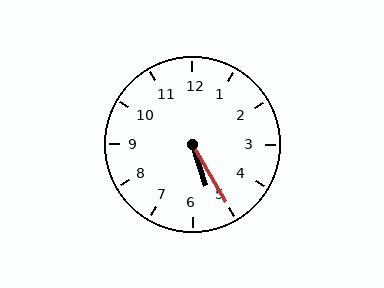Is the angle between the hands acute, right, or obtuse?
It is acute.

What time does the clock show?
5:25.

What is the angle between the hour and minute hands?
Approximately 12 degrees.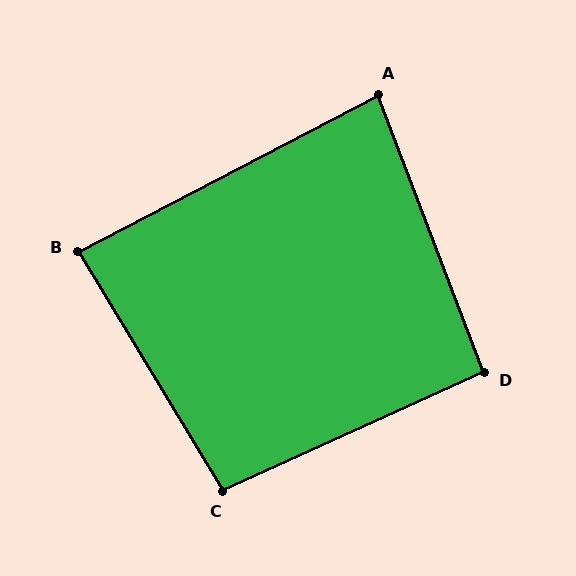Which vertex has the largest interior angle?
C, at approximately 97 degrees.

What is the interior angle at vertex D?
Approximately 94 degrees (approximately right).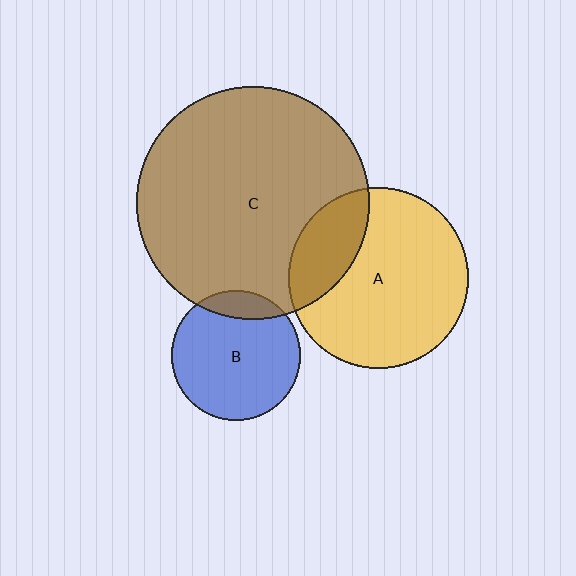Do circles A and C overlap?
Yes.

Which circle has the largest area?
Circle C (brown).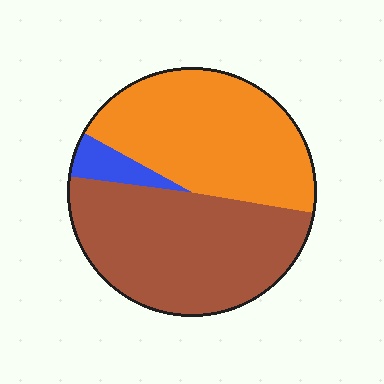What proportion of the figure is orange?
Orange takes up between a quarter and a half of the figure.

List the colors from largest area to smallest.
From largest to smallest: brown, orange, blue.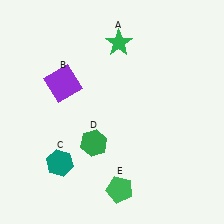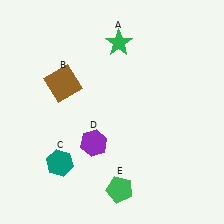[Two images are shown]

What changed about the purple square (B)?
In Image 1, B is purple. In Image 2, it changed to brown.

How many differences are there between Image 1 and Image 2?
There are 2 differences between the two images.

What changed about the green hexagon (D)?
In Image 1, D is green. In Image 2, it changed to purple.